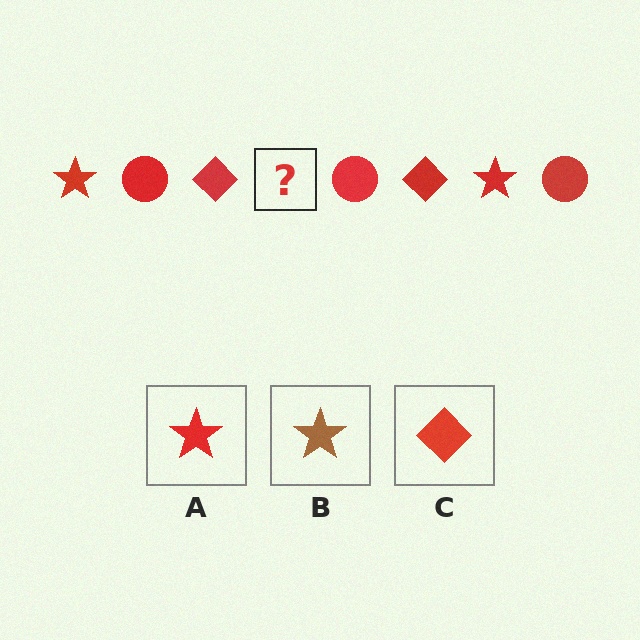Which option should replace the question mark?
Option A.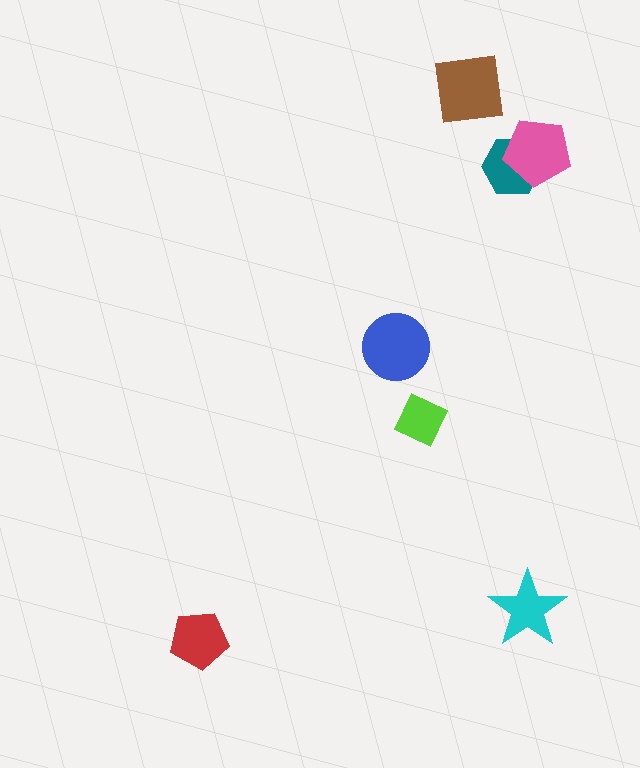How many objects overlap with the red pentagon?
0 objects overlap with the red pentagon.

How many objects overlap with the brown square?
0 objects overlap with the brown square.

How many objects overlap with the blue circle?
0 objects overlap with the blue circle.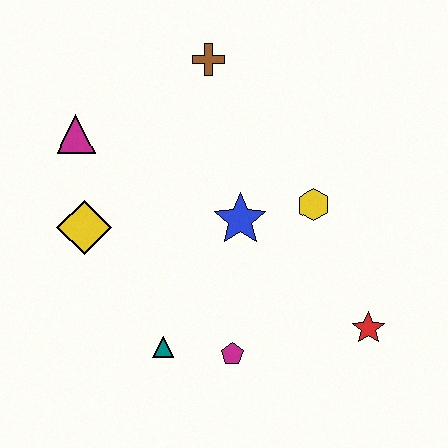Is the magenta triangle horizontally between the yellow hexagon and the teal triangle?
No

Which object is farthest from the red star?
The magenta triangle is farthest from the red star.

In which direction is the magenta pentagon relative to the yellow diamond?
The magenta pentagon is to the right of the yellow diamond.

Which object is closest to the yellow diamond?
The magenta triangle is closest to the yellow diamond.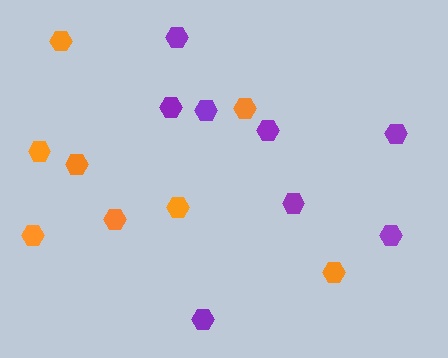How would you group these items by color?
There are 2 groups: one group of orange hexagons (8) and one group of purple hexagons (8).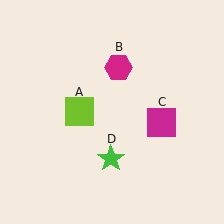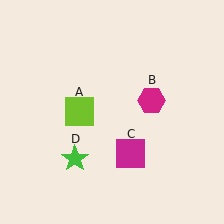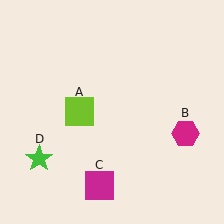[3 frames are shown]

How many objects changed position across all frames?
3 objects changed position: magenta hexagon (object B), magenta square (object C), green star (object D).